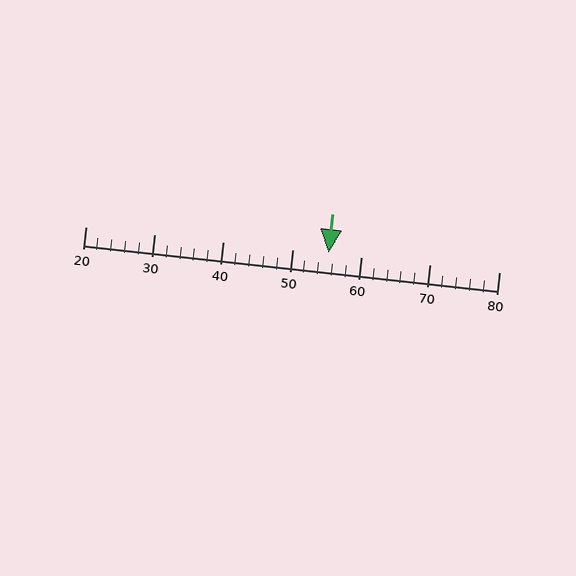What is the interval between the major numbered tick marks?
The major tick marks are spaced 10 units apart.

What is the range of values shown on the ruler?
The ruler shows values from 20 to 80.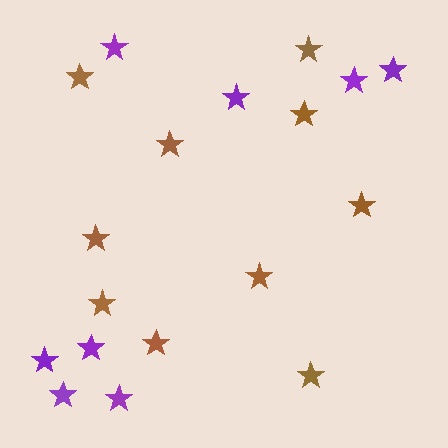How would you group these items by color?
There are 2 groups: one group of brown stars (10) and one group of purple stars (8).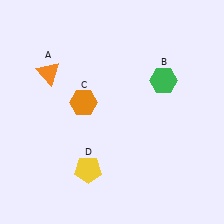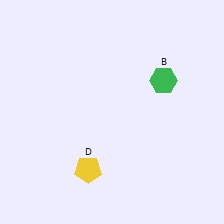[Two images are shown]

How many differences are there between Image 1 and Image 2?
There are 2 differences between the two images.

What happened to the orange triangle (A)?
The orange triangle (A) was removed in Image 2. It was in the top-left area of Image 1.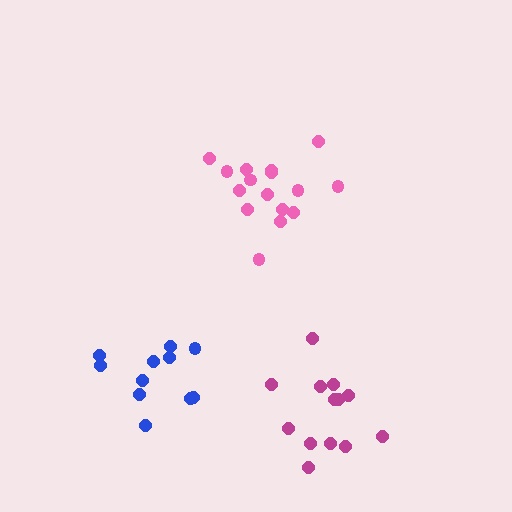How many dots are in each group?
Group 1: 13 dots, Group 2: 16 dots, Group 3: 11 dots (40 total).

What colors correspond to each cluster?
The clusters are colored: magenta, pink, blue.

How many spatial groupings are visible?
There are 3 spatial groupings.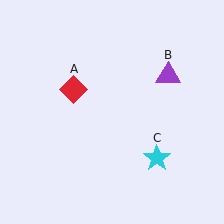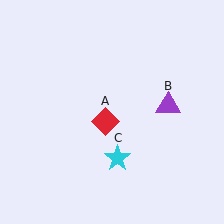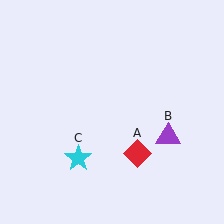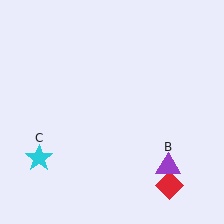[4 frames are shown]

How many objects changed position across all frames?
3 objects changed position: red diamond (object A), purple triangle (object B), cyan star (object C).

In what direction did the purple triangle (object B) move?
The purple triangle (object B) moved down.